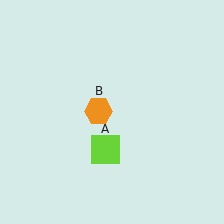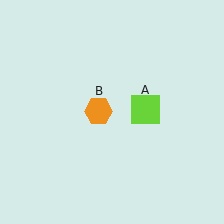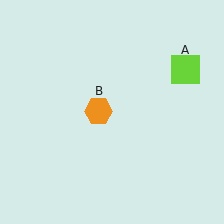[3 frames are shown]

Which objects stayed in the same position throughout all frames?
Orange hexagon (object B) remained stationary.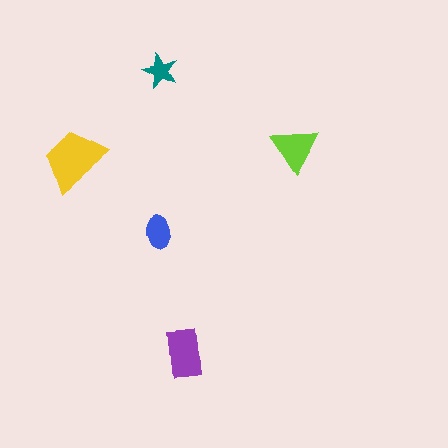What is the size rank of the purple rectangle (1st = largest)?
2nd.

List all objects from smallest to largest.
The teal star, the blue ellipse, the lime triangle, the purple rectangle, the yellow trapezoid.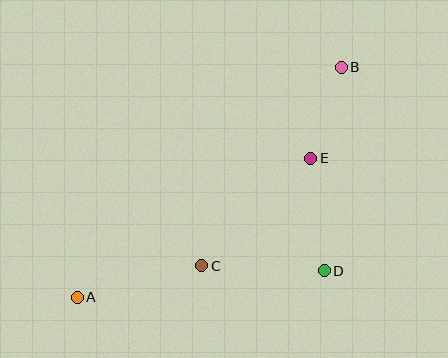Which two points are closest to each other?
Points B and E are closest to each other.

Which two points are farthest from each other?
Points A and B are farthest from each other.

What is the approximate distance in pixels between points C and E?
The distance between C and E is approximately 153 pixels.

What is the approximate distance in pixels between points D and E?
The distance between D and E is approximately 113 pixels.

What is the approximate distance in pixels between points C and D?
The distance between C and D is approximately 122 pixels.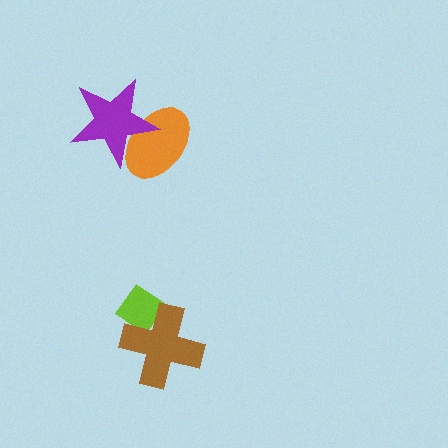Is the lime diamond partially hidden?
Yes, it is partially covered by another shape.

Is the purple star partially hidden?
No, no other shape covers it.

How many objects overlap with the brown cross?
1 object overlaps with the brown cross.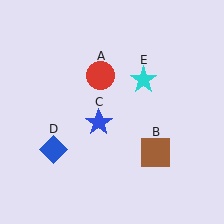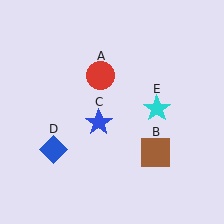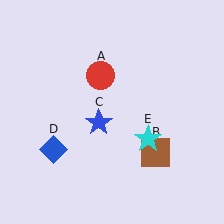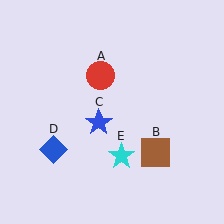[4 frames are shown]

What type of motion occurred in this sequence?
The cyan star (object E) rotated clockwise around the center of the scene.